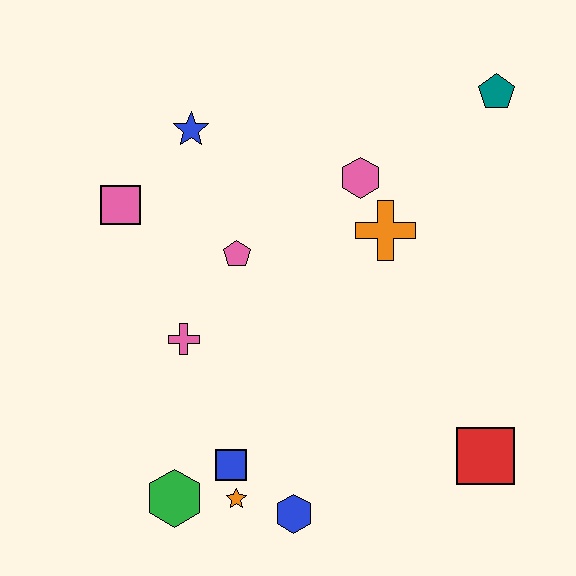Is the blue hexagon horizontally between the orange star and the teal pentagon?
Yes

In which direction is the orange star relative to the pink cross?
The orange star is below the pink cross.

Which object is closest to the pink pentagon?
The pink cross is closest to the pink pentagon.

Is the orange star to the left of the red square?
Yes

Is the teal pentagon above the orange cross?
Yes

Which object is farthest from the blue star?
The red square is farthest from the blue star.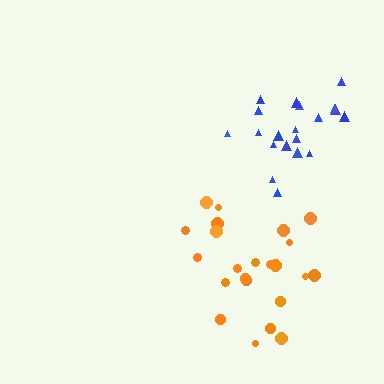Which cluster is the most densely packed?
Orange.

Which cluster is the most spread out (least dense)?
Blue.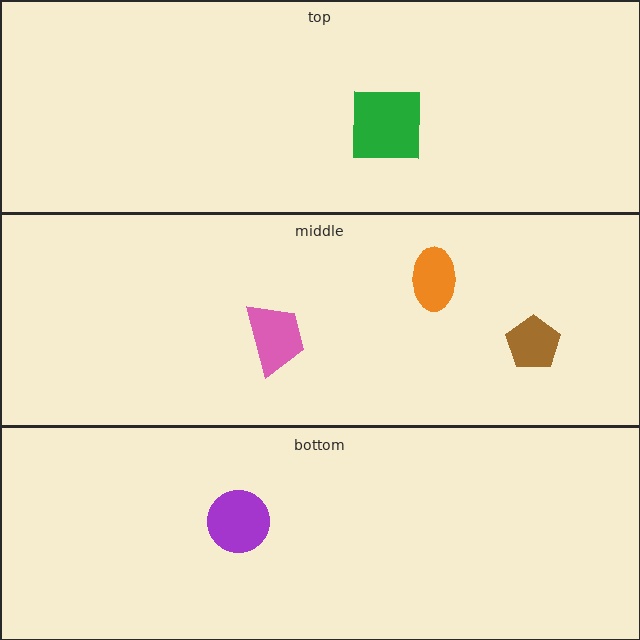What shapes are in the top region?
The green square.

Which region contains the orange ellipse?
The middle region.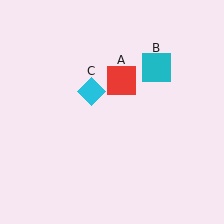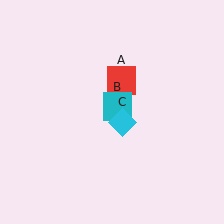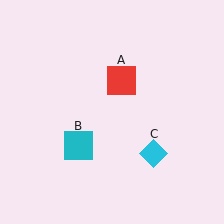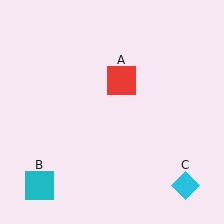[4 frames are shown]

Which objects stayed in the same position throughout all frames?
Red square (object A) remained stationary.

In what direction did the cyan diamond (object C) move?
The cyan diamond (object C) moved down and to the right.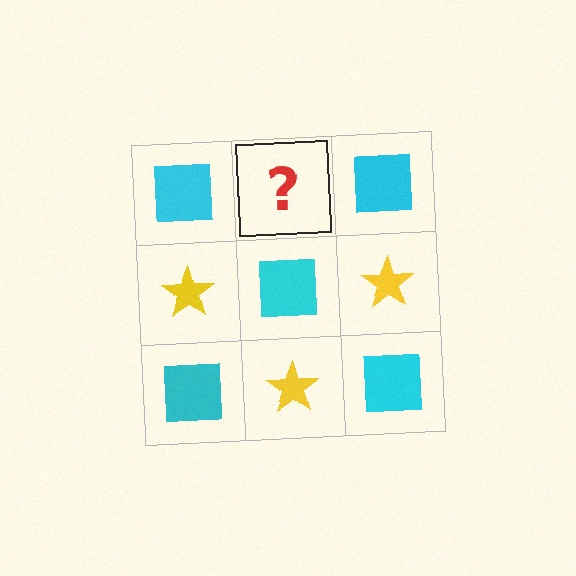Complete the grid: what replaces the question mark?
The question mark should be replaced with a yellow star.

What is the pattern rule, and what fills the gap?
The rule is that it alternates cyan square and yellow star in a checkerboard pattern. The gap should be filled with a yellow star.